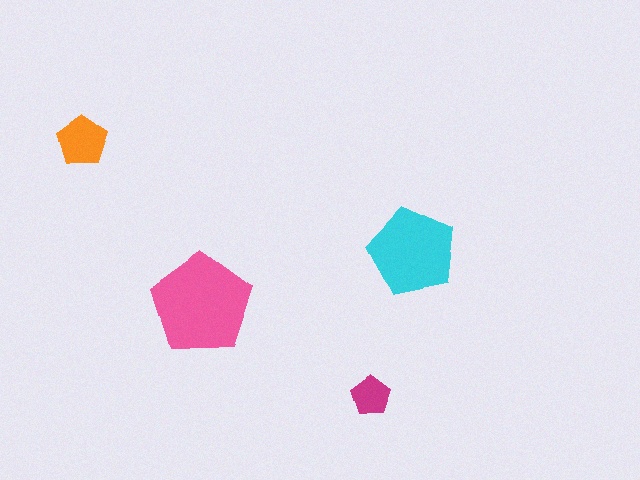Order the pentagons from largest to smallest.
the pink one, the cyan one, the orange one, the magenta one.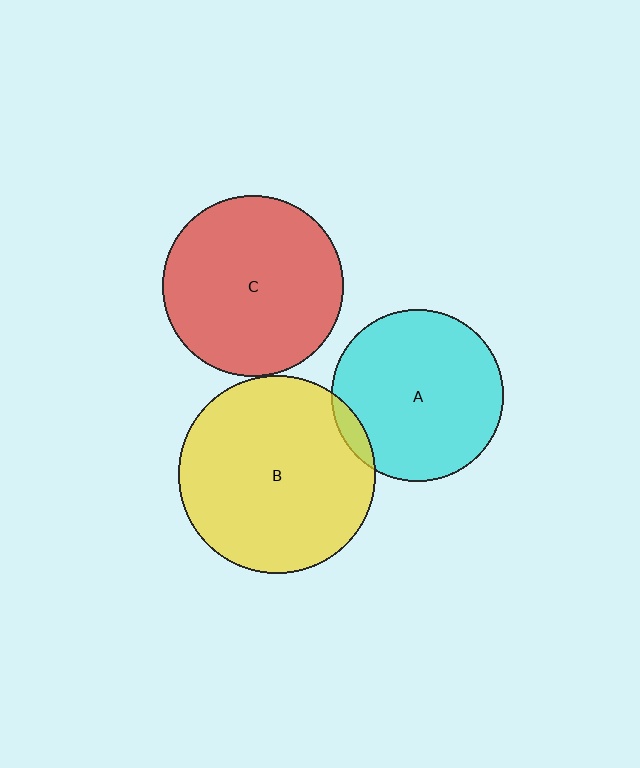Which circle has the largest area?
Circle B (yellow).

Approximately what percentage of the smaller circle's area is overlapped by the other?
Approximately 5%.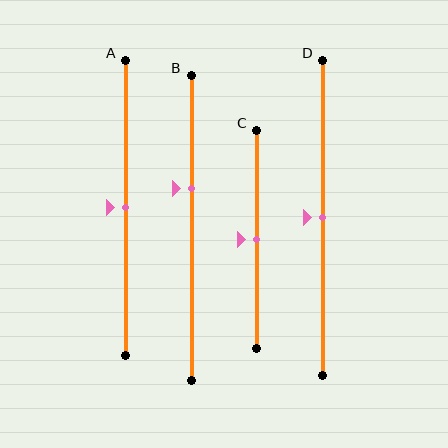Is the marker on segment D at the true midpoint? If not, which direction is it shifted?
Yes, the marker on segment D is at the true midpoint.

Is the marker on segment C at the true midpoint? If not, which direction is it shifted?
Yes, the marker on segment C is at the true midpoint.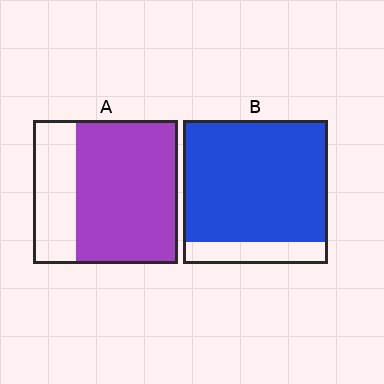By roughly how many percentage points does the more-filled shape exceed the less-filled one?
By roughly 15 percentage points (B over A).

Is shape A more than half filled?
Yes.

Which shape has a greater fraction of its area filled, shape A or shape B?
Shape B.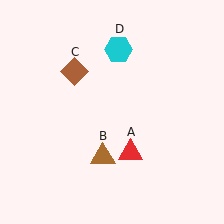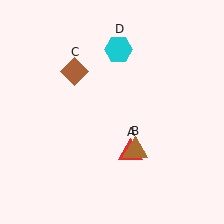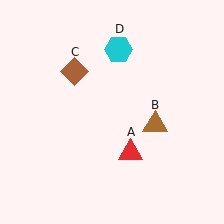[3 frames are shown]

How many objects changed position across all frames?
1 object changed position: brown triangle (object B).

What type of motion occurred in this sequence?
The brown triangle (object B) rotated counterclockwise around the center of the scene.